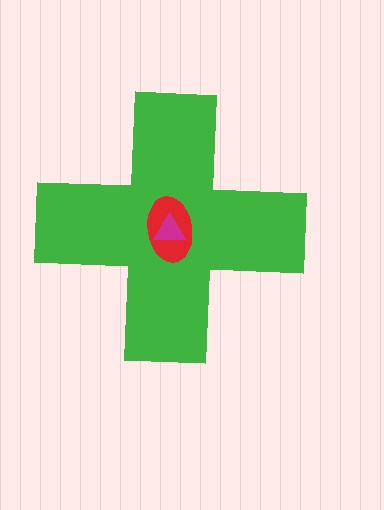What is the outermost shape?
The green cross.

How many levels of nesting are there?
3.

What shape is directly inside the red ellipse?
The magenta triangle.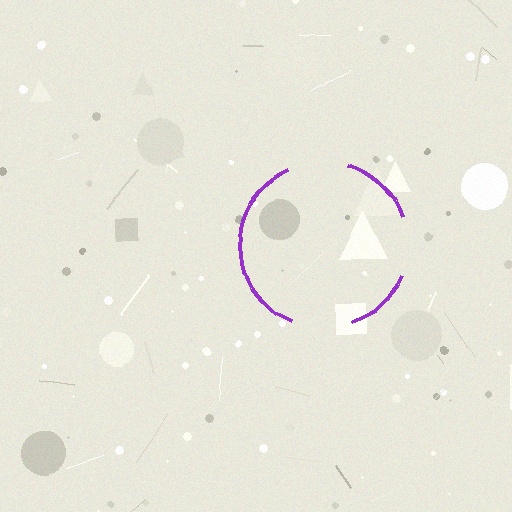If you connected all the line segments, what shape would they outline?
They would outline a circle.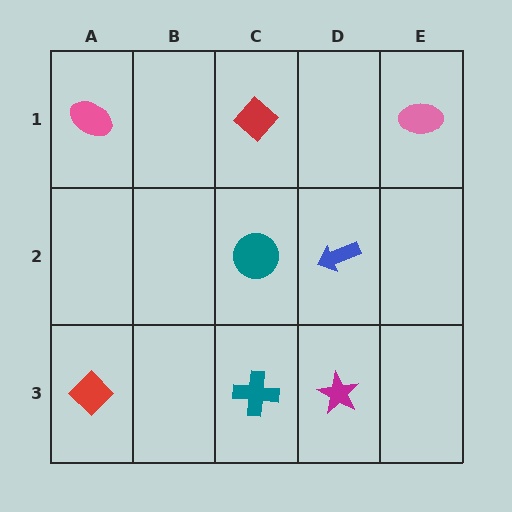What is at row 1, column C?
A red diamond.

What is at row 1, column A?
A pink ellipse.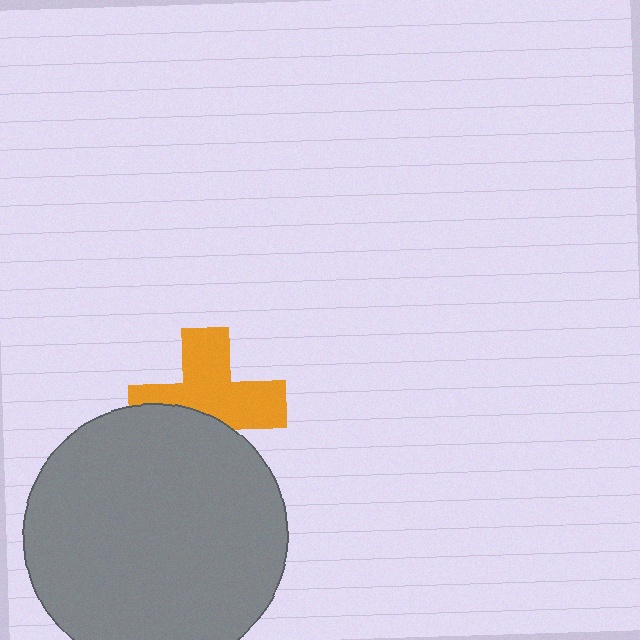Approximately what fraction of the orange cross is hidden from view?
Roughly 39% of the orange cross is hidden behind the gray circle.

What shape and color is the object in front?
The object in front is a gray circle.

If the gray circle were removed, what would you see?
You would see the complete orange cross.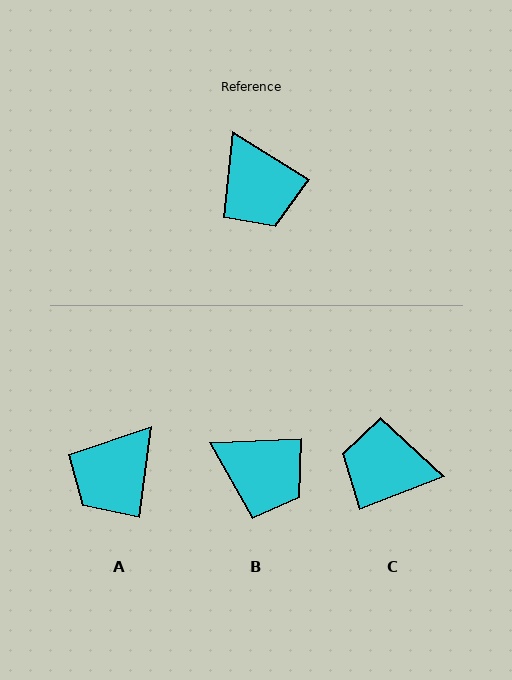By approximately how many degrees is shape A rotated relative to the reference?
Approximately 65 degrees clockwise.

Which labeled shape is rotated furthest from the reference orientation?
C, about 127 degrees away.